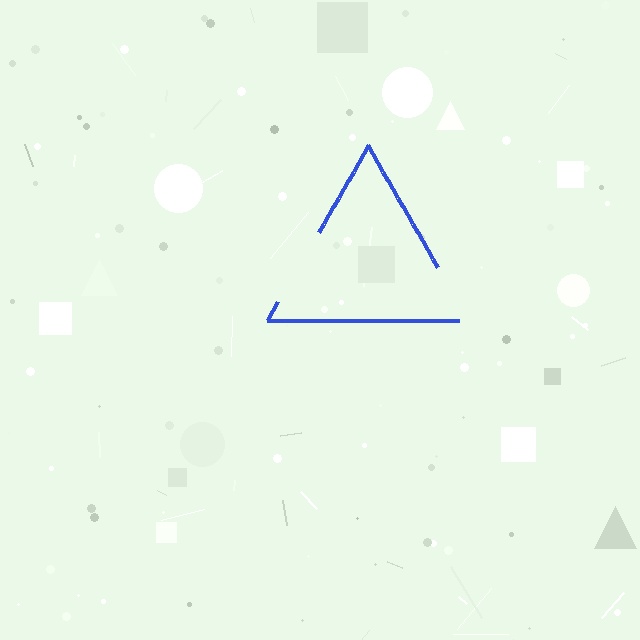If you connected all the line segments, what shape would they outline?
They would outline a triangle.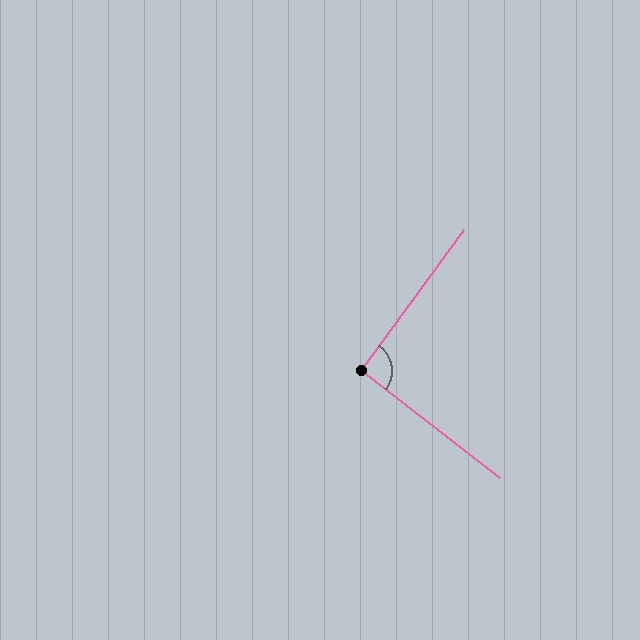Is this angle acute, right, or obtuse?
It is approximately a right angle.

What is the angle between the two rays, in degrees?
Approximately 91 degrees.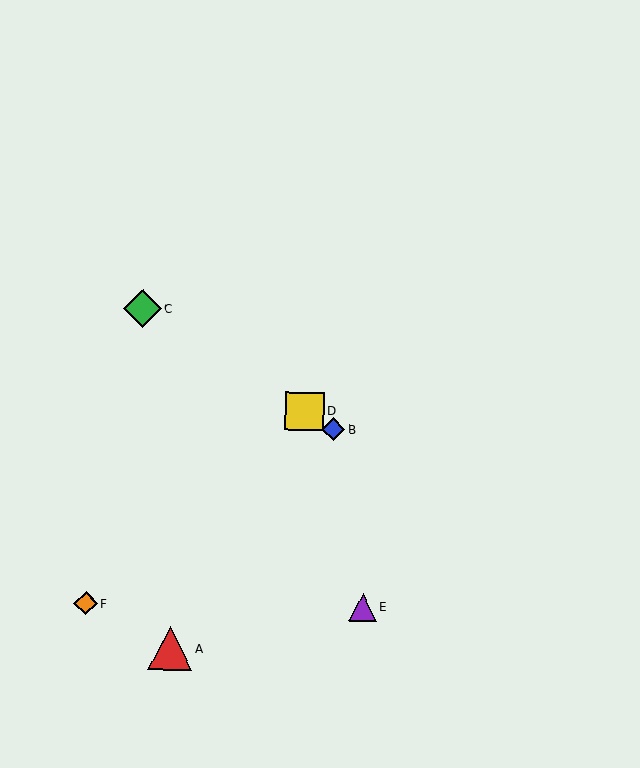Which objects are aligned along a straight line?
Objects B, C, D are aligned along a straight line.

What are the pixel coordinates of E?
Object E is at (363, 607).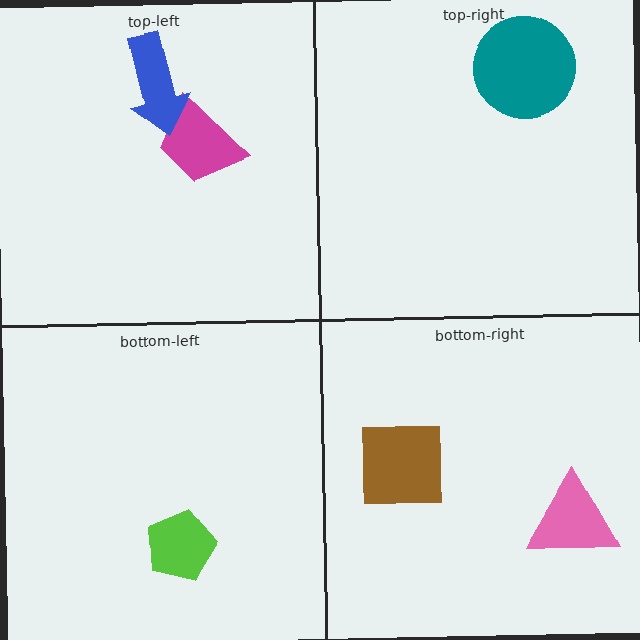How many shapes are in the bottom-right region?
2.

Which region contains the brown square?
The bottom-right region.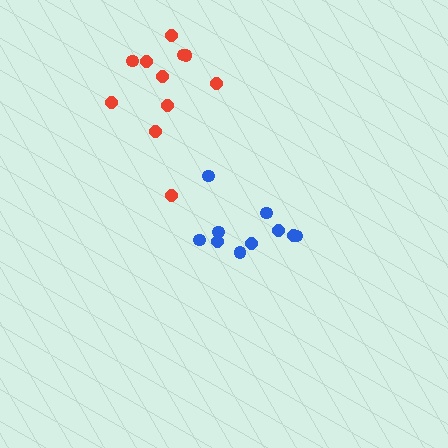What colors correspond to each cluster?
The clusters are colored: blue, red.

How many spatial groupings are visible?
There are 2 spatial groupings.